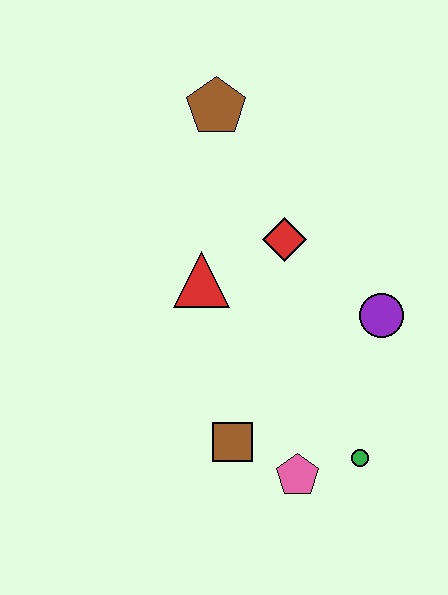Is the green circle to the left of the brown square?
No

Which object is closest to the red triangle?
The red diamond is closest to the red triangle.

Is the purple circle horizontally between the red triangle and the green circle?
No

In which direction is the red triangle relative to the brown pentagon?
The red triangle is below the brown pentagon.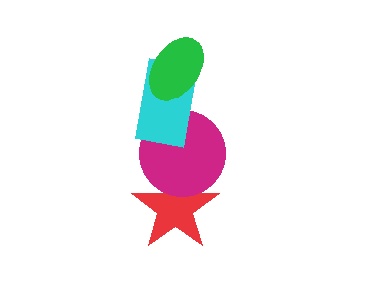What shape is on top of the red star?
The magenta circle is on top of the red star.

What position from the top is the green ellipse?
The green ellipse is 1st from the top.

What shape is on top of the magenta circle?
The cyan rectangle is on top of the magenta circle.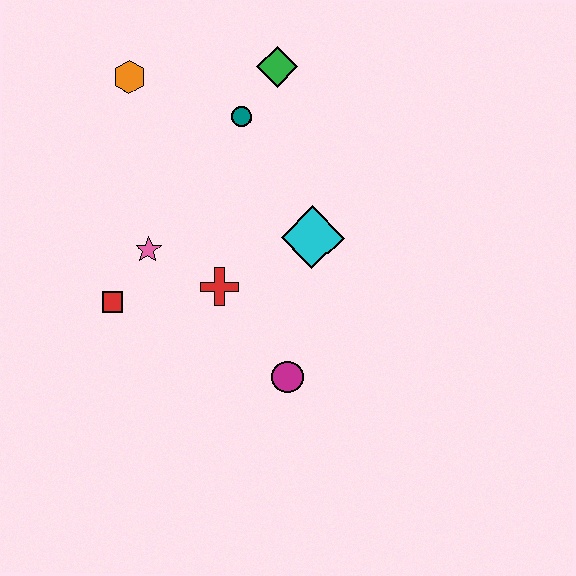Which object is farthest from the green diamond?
The magenta circle is farthest from the green diamond.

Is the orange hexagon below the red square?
No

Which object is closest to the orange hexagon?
The teal circle is closest to the orange hexagon.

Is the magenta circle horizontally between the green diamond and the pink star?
No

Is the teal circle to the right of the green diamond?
No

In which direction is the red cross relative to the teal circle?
The red cross is below the teal circle.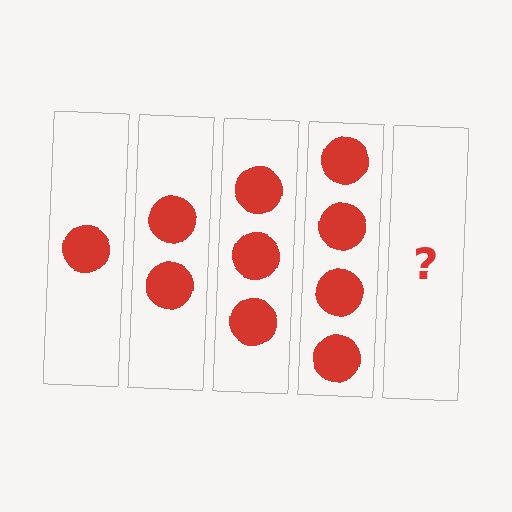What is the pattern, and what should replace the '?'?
The pattern is that each step adds one more circle. The '?' should be 5 circles.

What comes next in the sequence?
The next element should be 5 circles.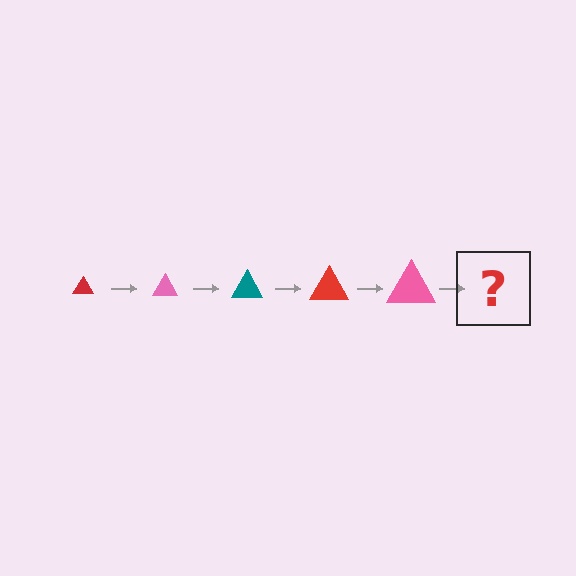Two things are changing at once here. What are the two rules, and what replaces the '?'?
The two rules are that the triangle grows larger each step and the color cycles through red, pink, and teal. The '?' should be a teal triangle, larger than the previous one.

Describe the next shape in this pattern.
It should be a teal triangle, larger than the previous one.